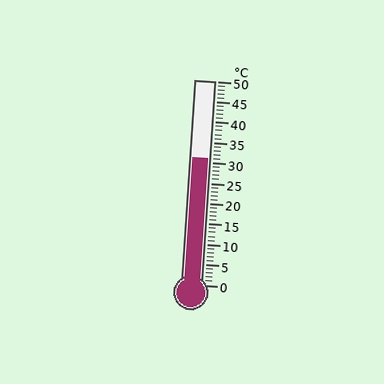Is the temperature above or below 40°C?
The temperature is below 40°C.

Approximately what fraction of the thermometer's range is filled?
The thermometer is filled to approximately 60% of its range.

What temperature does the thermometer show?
The thermometer shows approximately 31°C.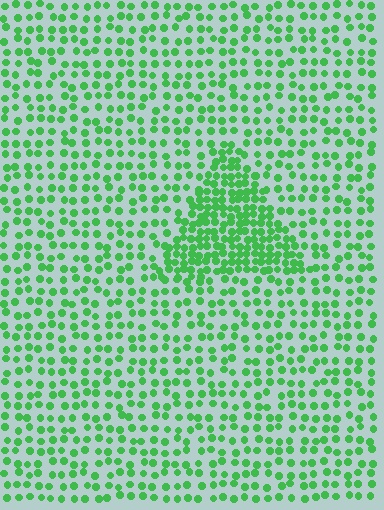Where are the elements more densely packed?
The elements are more densely packed inside the triangle boundary.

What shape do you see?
I see a triangle.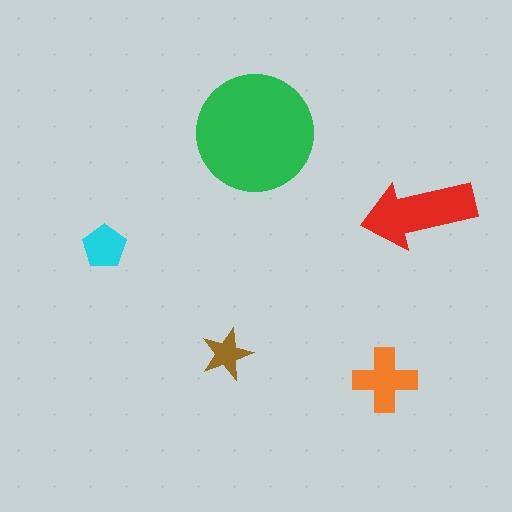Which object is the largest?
The green circle.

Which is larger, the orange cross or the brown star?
The orange cross.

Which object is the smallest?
The brown star.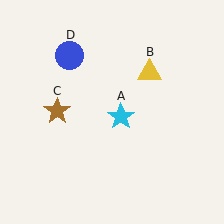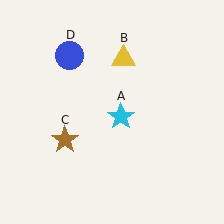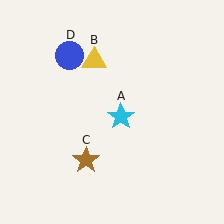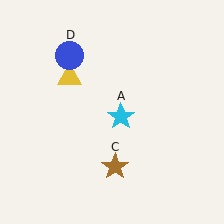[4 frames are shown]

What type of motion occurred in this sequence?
The yellow triangle (object B), brown star (object C) rotated counterclockwise around the center of the scene.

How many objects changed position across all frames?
2 objects changed position: yellow triangle (object B), brown star (object C).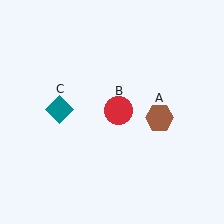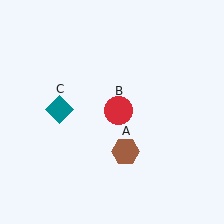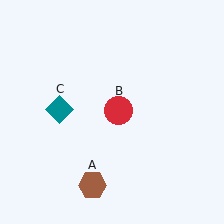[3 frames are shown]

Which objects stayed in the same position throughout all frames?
Red circle (object B) and teal diamond (object C) remained stationary.